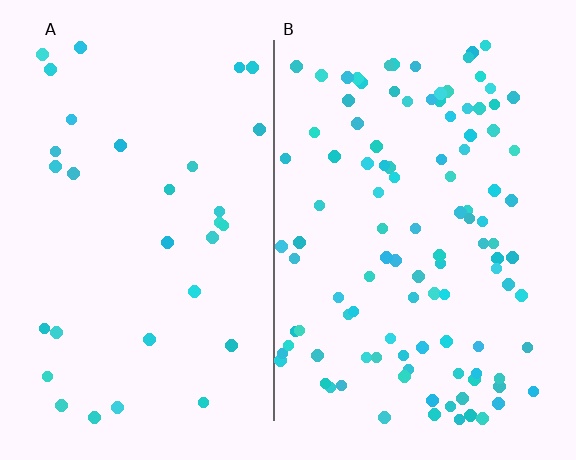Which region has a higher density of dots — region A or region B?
B (the right).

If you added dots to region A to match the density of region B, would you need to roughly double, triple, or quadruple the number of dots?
Approximately triple.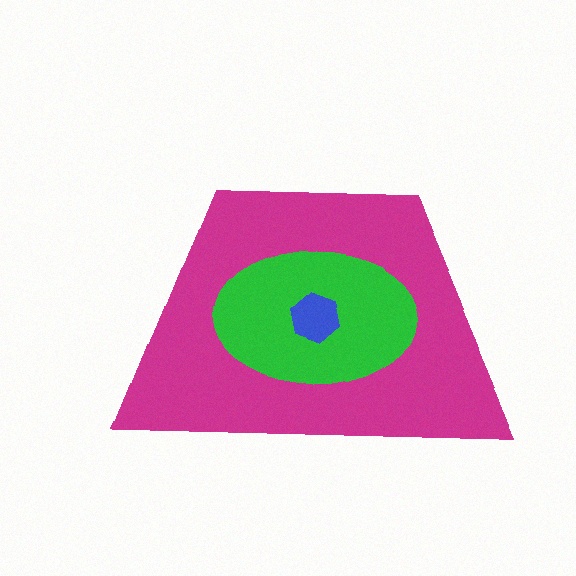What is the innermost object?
The blue hexagon.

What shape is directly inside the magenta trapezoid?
The green ellipse.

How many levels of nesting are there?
3.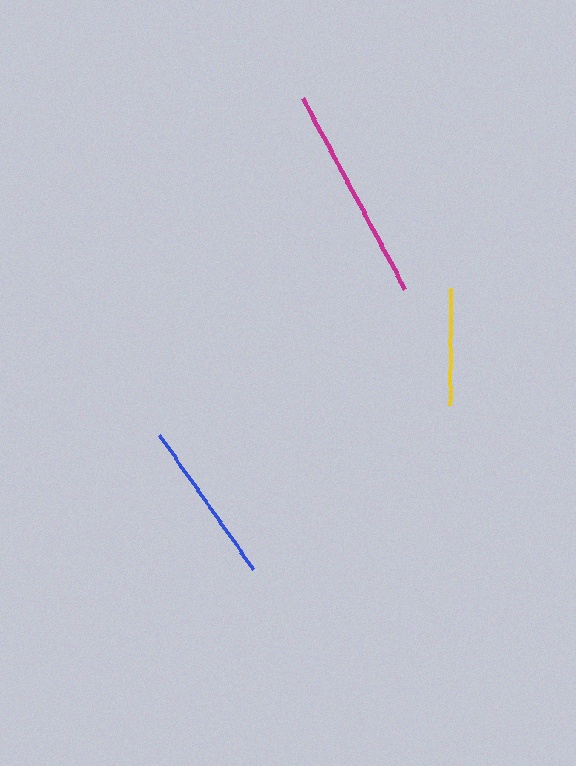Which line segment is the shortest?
The yellow line is the shortest at approximately 117 pixels.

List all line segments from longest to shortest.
From longest to shortest: magenta, blue, yellow.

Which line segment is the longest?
The magenta line is the longest at approximately 216 pixels.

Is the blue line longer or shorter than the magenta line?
The magenta line is longer than the blue line.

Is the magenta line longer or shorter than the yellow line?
The magenta line is longer than the yellow line.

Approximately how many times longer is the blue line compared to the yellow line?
The blue line is approximately 1.4 times the length of the yellow line.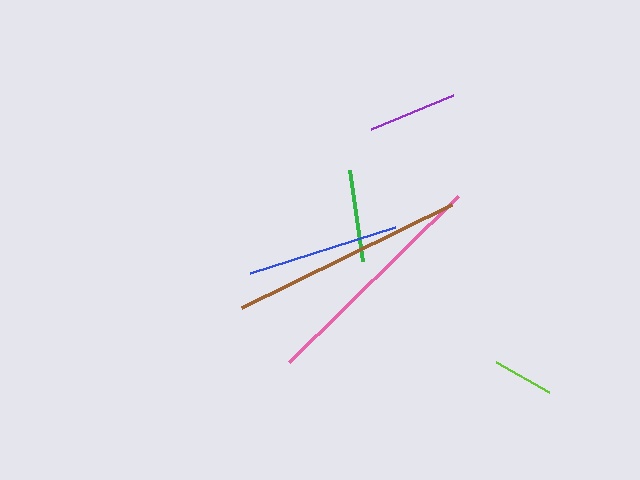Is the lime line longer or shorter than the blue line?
The blue line is longer than the lime line.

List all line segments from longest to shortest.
From longest to shortest: pink, brown, blue, green, purple, lime.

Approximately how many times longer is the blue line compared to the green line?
The blue line is approximately 1.7 times the length of the green line.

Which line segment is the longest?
The pink line is the longest at approximately 237 pixels.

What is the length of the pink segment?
The pink segment is approximately 237 pixels long.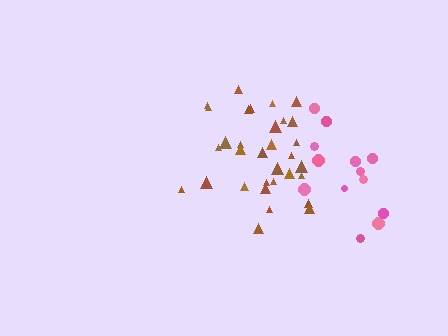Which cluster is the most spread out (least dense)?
Pink.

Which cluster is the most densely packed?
Brown.